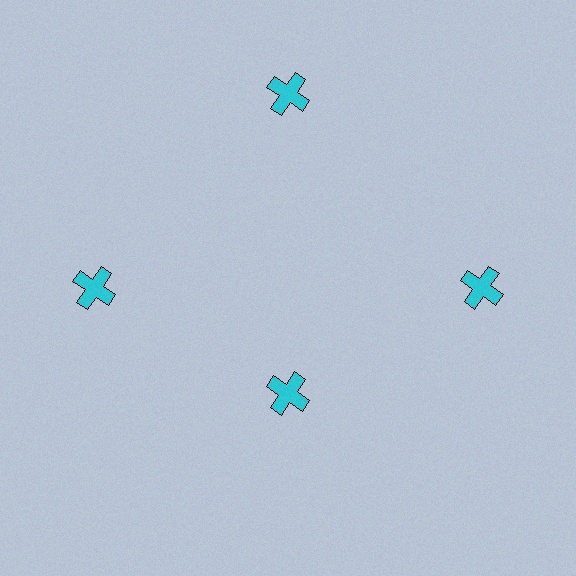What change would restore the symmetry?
The symmetry would be restored by moving it outward, back onto the ring so that all 4 crosses sit at equal angles and equal distance from the center.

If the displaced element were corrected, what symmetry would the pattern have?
It would have 4-fold rotational symmetry — the pattern would map onto itself every 90 degrees.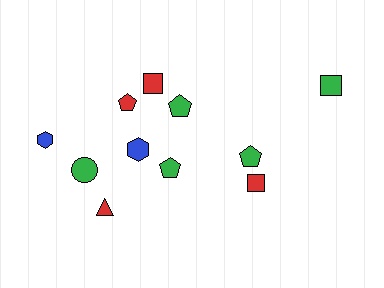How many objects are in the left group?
There are 8 objects.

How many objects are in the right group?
There are 3 objects.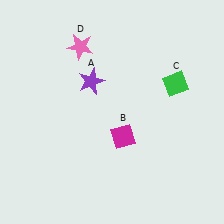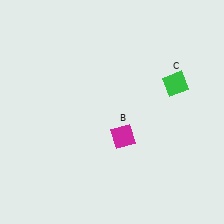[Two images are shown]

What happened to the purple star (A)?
The purple star (A) was removed in Image 2. It was in the top-left area of Image 1.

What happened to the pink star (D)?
The pink star (D) was removed in Image 2. It was in the top-left area of Image 1.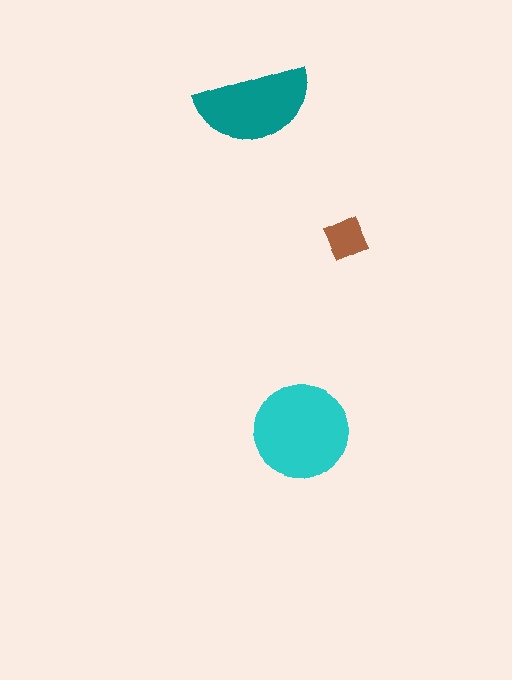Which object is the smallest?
The brown diamond.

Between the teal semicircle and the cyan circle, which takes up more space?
The cyan circle.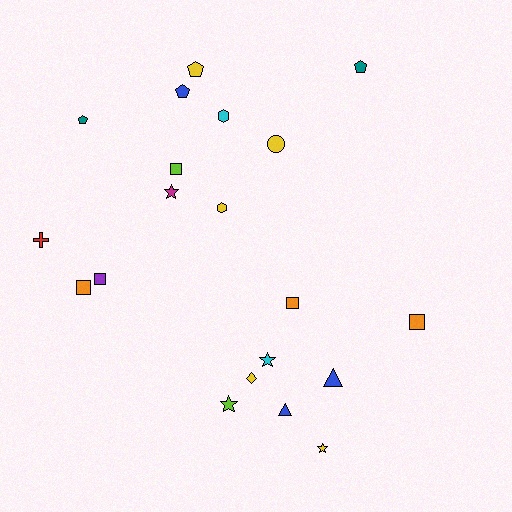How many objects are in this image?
There are 20 objects.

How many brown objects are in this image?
There are no brown objects.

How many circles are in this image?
There is 1 circle.